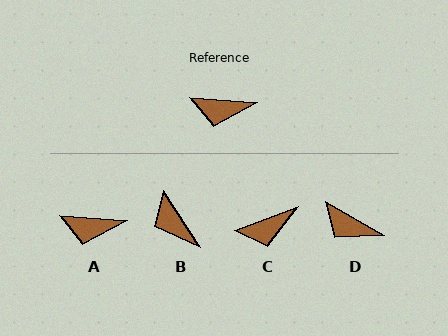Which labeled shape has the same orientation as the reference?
A.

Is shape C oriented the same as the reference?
No, it is off by about 24 degrees.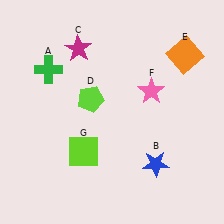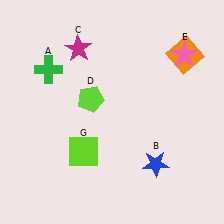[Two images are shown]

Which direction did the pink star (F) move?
The pink star (F) moved up.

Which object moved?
The pink star (F) moved up.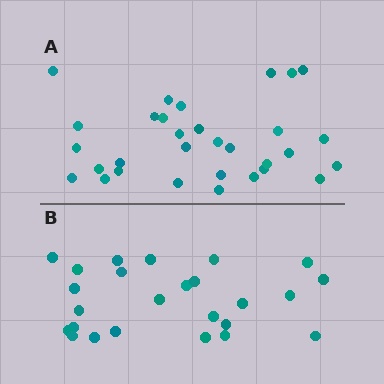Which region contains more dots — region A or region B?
Region A (the top region) has more dots.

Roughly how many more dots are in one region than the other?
Region A has about 6 more dots than region B.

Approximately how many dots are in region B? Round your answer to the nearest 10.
About 20 dots. (The exact count is 25, which rounds to 20.)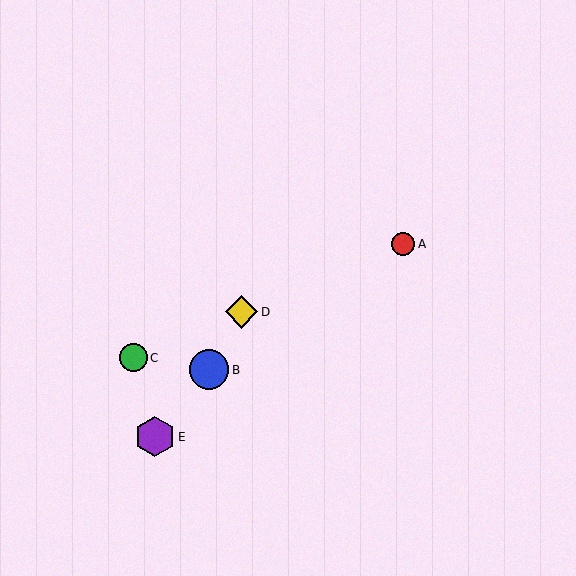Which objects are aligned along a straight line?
Objects A, C, D are aligned along a straight line.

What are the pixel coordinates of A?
Object A is at (403, 244).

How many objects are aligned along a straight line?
3 objects (A, C, D) are aligned along a straight line.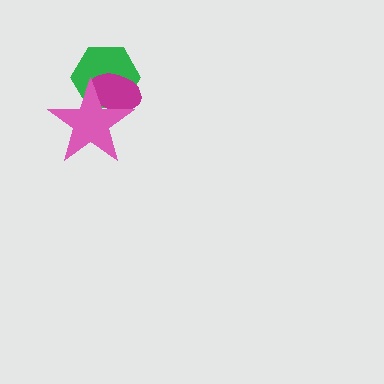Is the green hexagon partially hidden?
Yes, it is partially covered by another shape.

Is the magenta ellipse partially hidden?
Yes, it is partially covered by another shape.